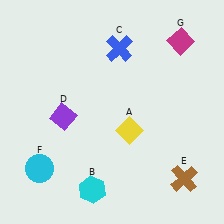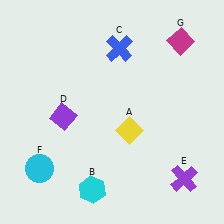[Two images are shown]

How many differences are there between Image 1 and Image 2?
There is 1 difference between the two images.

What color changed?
The cross (E) changed from brown in Image 1 to purple in Image 2.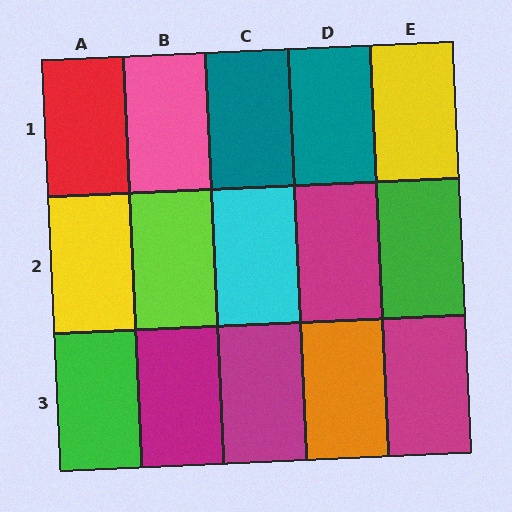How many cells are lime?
1 cell is lime.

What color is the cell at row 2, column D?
Magenta.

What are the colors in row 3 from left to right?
Green, magenta, magenta, orange, magenta.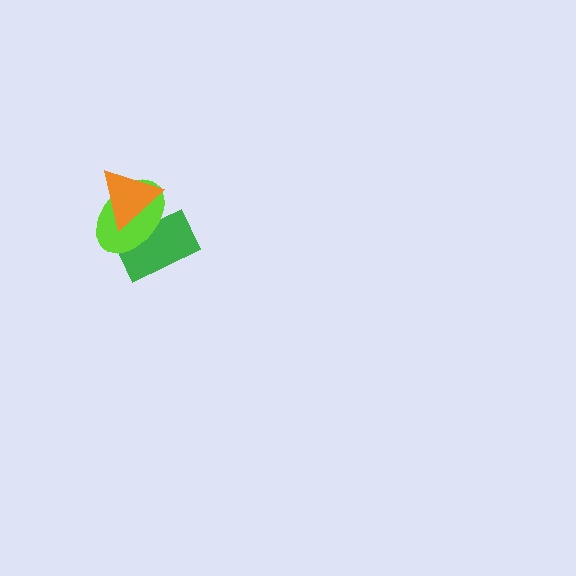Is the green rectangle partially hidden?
Yes, it is partially covered by another shape.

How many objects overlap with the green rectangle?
2 objects overlap with the green rectangle.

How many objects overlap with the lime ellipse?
2 objects overlap with the lime ellipse.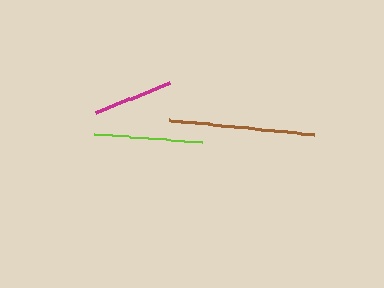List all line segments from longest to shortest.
From longest to shortest: brown, lime, magenta.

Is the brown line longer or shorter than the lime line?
The brown line is longer than the lime line.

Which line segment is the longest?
The brown line is the longest at approximately 147 pixels.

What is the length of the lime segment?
The lime segment is approximately 108 pixels long.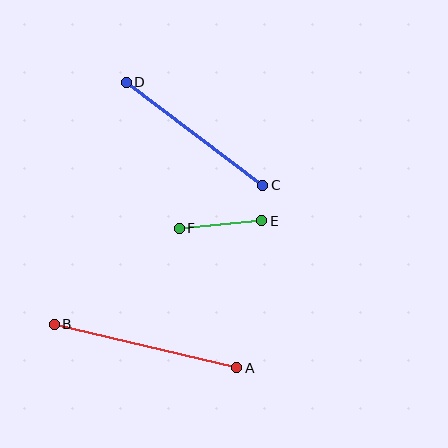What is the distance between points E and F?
The distance is approximately 83 pixels.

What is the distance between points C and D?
The distance is approximately 171 pixels.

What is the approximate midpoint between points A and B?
The midpoint is at approximately (145, 346) pixels.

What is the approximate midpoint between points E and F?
The midpoint is at approximately (221, 224) pixels.